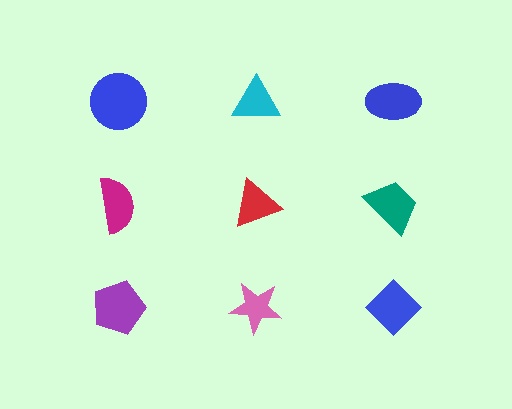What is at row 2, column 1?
A magenta semicircle.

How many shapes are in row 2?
3 shapes.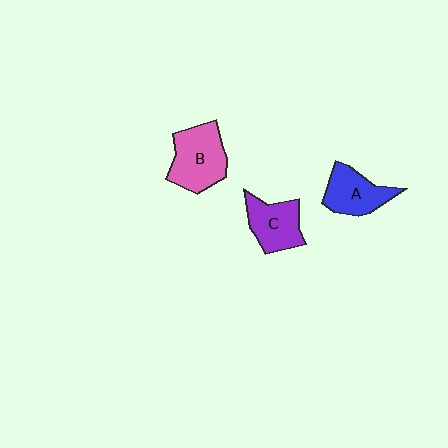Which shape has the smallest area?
Shape A (blue).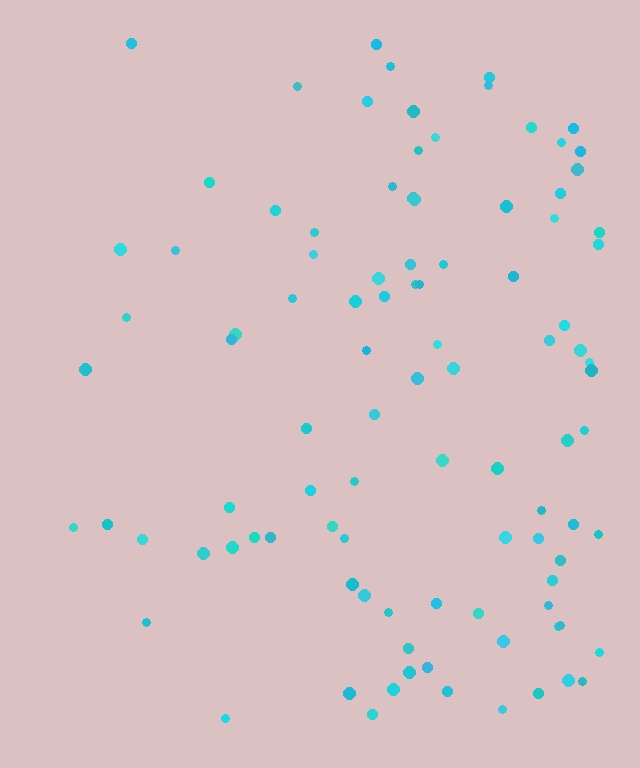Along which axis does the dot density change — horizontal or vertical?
Horizontal.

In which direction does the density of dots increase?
From left to right, with the right side densest.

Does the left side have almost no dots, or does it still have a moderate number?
Still a moderate number, just noticeably fewer than the right.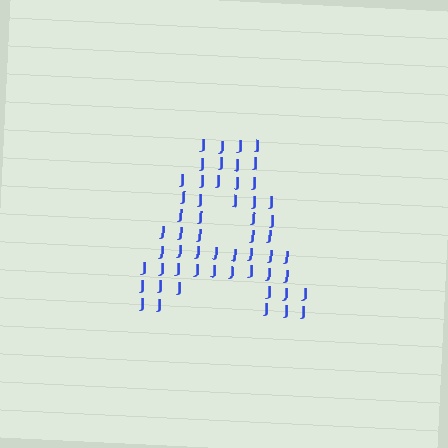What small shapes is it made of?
It is made of small letter J's.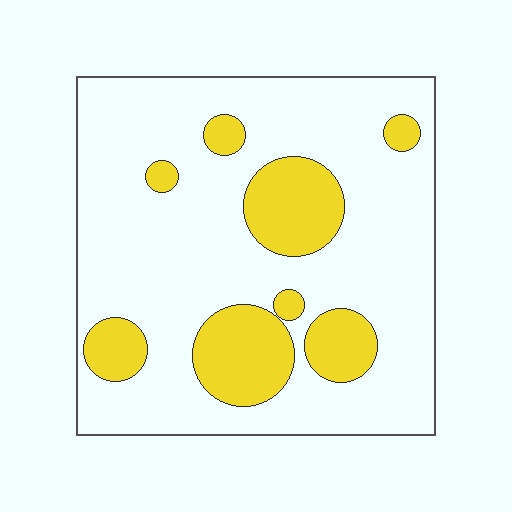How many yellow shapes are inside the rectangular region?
8.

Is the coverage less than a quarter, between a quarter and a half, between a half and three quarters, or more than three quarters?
Less than a quarter.